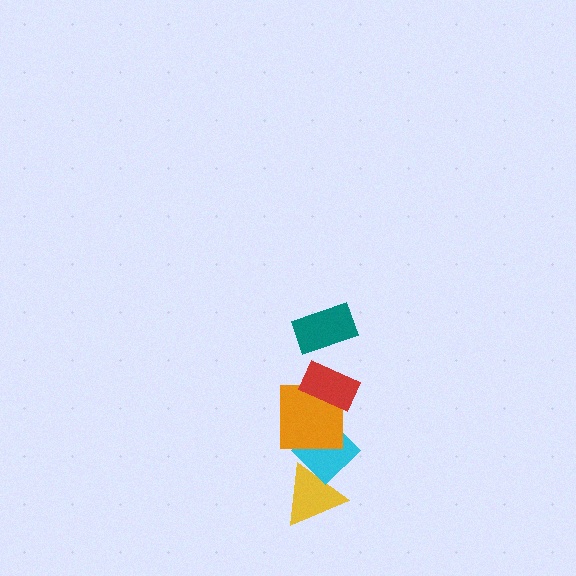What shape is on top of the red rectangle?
The teal rectangle is on top of the red rectangle.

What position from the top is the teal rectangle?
The teal rectangle is 1st from the top.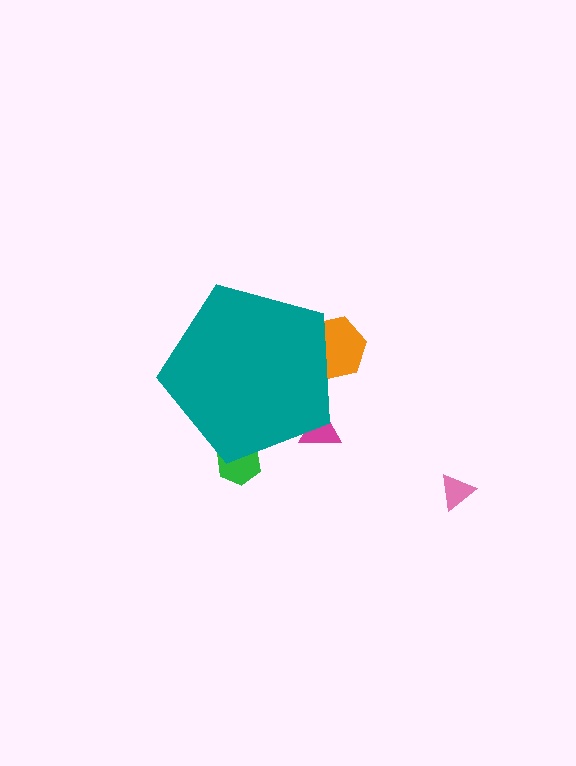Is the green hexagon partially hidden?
Yes, the green hexagon is partially hidden behind the teal pentagon.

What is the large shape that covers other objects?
A teal pentagon.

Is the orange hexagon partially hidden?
Yes, the orange hexagon is partially hidden behind the teal pentagon.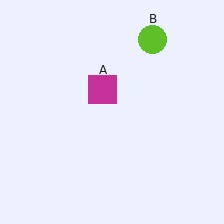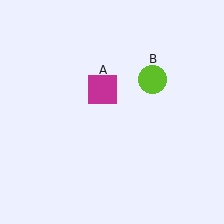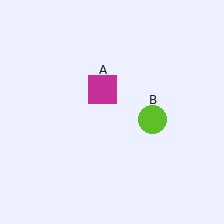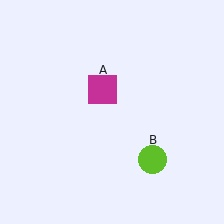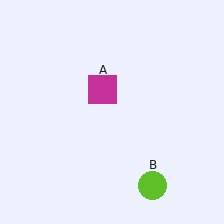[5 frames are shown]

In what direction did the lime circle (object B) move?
The lime circle (object B) moved down.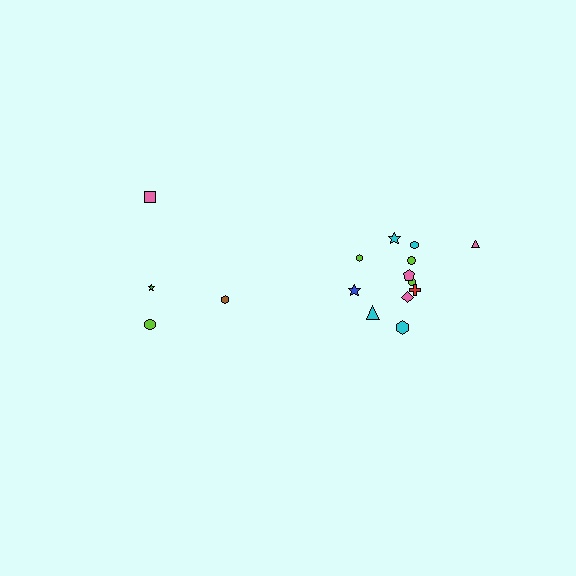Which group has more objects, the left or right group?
The right group.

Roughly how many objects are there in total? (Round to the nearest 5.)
Roughly 15 objects in total.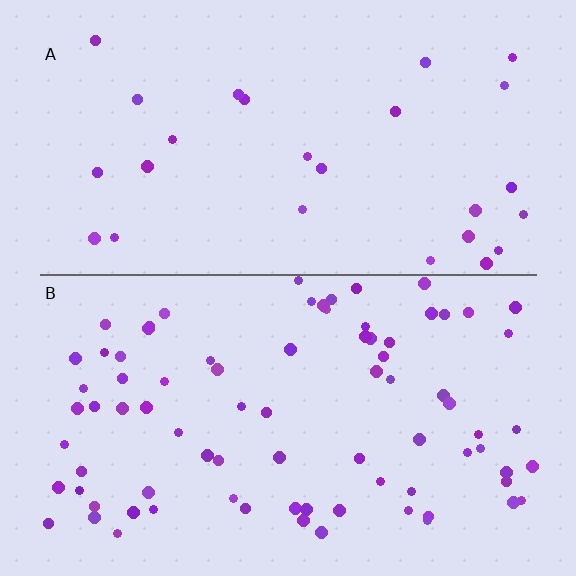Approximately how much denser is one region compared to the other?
Approximately 3.1× — region B over region A.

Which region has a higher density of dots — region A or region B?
B (the bottom).